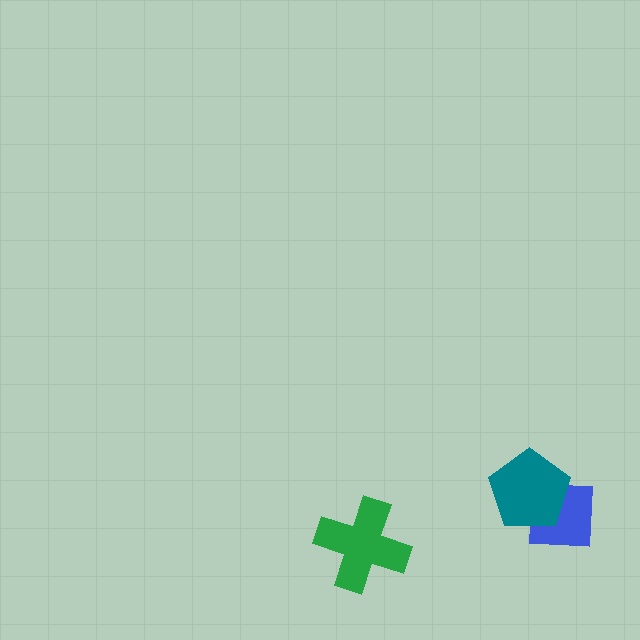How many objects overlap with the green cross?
0 objects overlap with the green cross.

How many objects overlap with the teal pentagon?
1 object overlaps with the teal pentagon.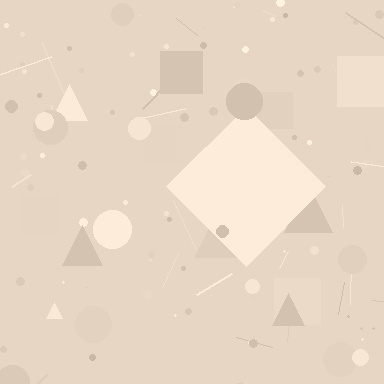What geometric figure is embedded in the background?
A diamond is embedded in the background.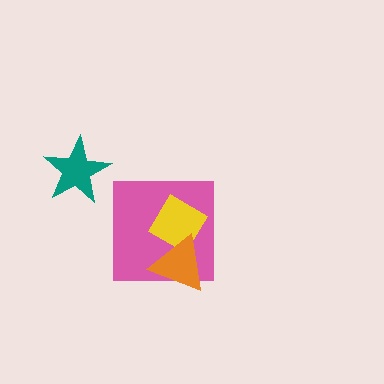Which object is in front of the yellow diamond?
The orange triangle is in front of the yellow diamond.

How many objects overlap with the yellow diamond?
2 objects overlap with the yellow diamond.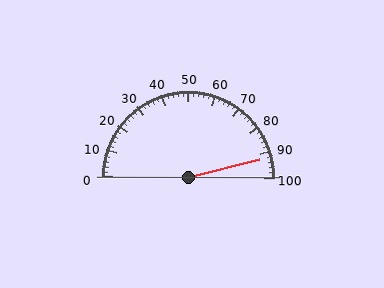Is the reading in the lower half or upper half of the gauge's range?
The reading is in the upper half of the range (0 to 100).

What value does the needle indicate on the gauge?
The needle indicates approximately 92.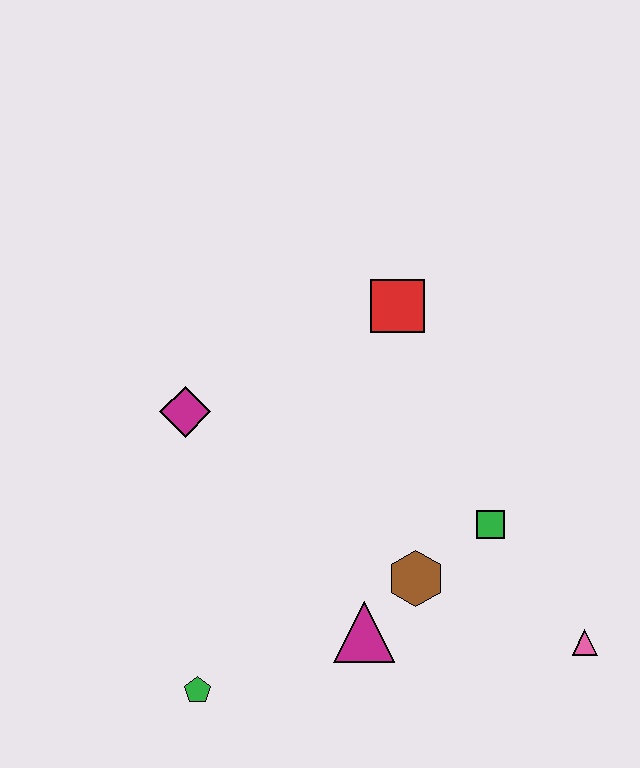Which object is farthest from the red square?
The green pentagon is farthest from the red square.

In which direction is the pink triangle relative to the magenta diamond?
The pink triangle is to the right of the magenta diamond.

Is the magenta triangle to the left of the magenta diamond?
No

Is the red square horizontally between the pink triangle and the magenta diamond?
Yes